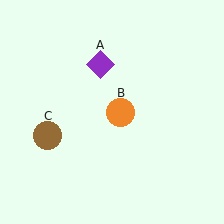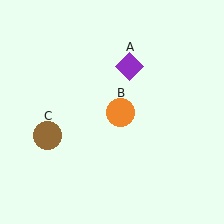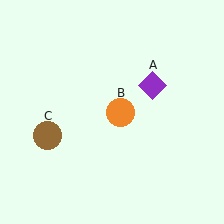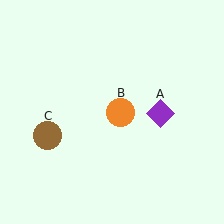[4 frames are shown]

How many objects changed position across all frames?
1 object changed position: purple diamond (object A).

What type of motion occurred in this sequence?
The purple diamond (object A) rotated clockwise around the center of the scene.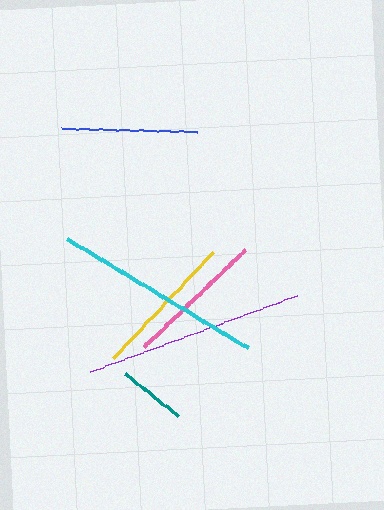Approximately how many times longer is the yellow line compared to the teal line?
The yellow line is approximately 2.2 times the length of the teal line.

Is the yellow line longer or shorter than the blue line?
The yellow line is longer than the blue line.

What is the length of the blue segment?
The blue segment is approximately 135 pixels long.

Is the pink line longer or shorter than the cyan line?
The cyan line is longer than the pink line.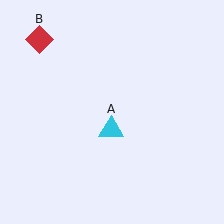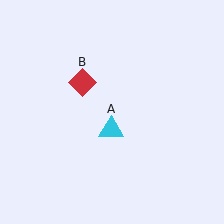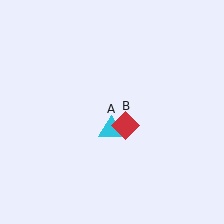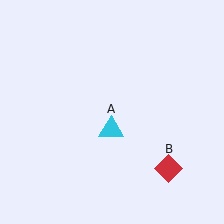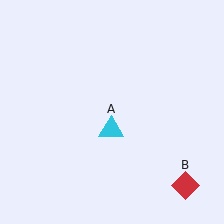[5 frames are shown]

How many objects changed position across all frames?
1 object changed position: red diamond (object B).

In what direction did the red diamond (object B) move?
The red diamond (object B) moved down and to the right.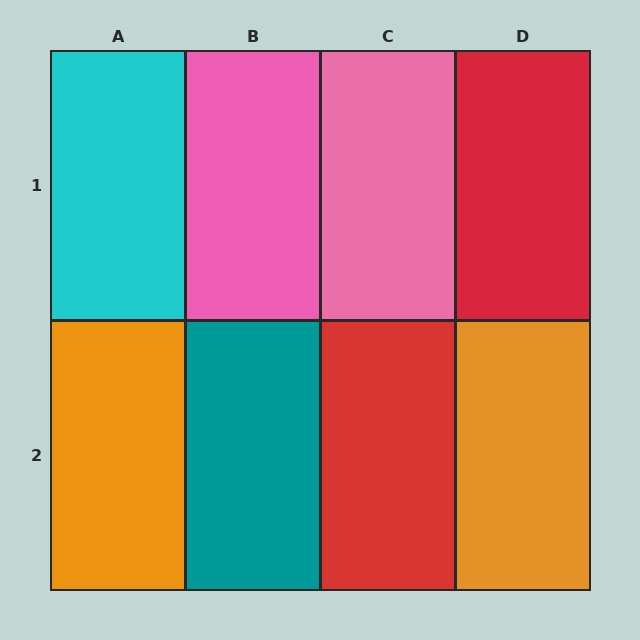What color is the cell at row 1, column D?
Red.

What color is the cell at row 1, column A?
Cyan.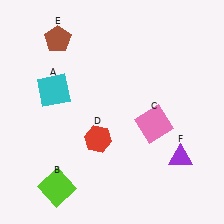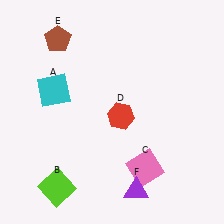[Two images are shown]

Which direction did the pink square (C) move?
The pink square (C) moved down.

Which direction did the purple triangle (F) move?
The purple triangle (F) moved left.